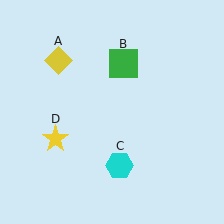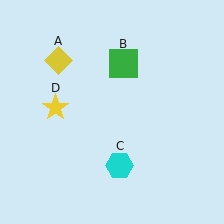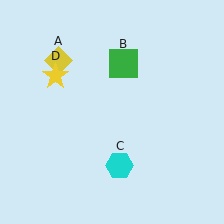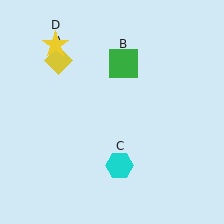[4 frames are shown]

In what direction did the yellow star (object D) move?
The yellow star (object D) moved up.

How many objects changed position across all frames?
1 object changed position: yellow star (object D).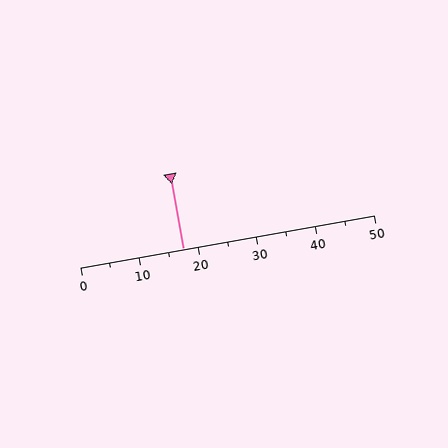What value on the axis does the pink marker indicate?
The marker indicates approximately 17.5.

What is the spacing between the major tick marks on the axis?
The major ticks are spaced 10 apart.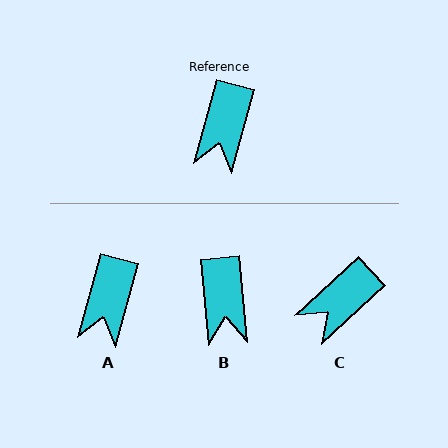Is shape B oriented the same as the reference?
No, it is off by about 21 degrees.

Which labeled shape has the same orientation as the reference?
A.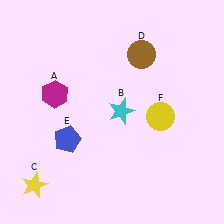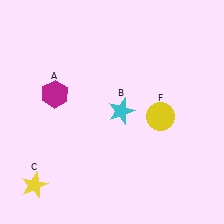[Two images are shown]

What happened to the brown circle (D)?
The brown circle (D) was removed in Image 2. It was in the top-right area of Image 1.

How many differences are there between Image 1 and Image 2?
There are 2 differences between the two images.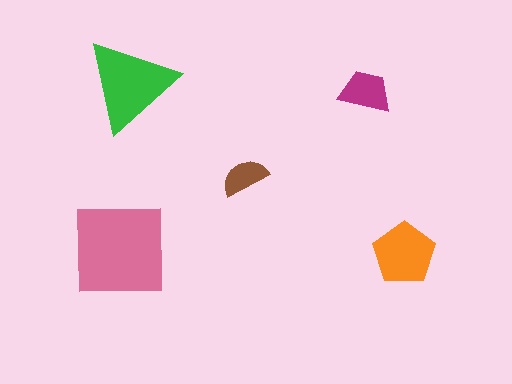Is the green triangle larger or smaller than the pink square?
Smaller.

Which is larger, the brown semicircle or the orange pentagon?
The orange pentagon.